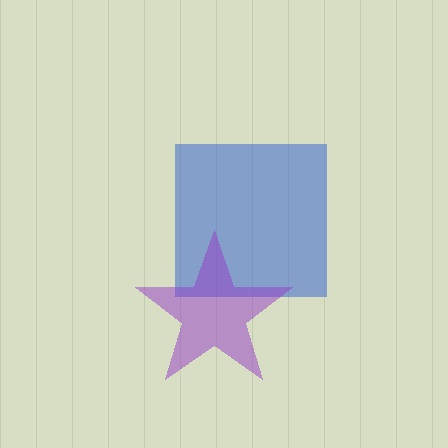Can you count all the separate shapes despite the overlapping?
Yes, there are 2 separate shapes.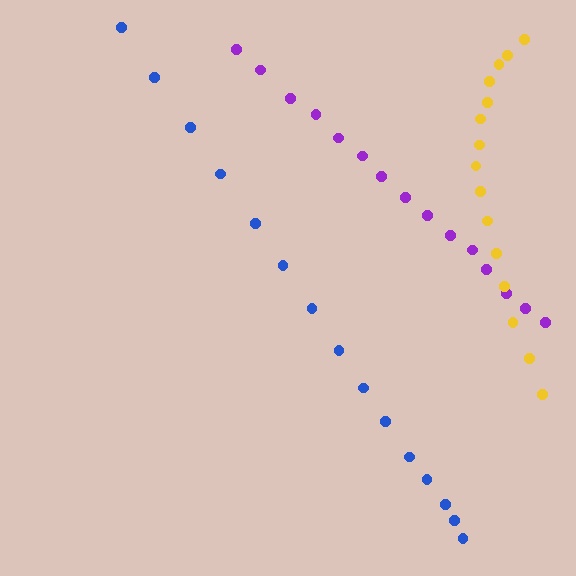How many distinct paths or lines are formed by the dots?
There are 3 distinct paths.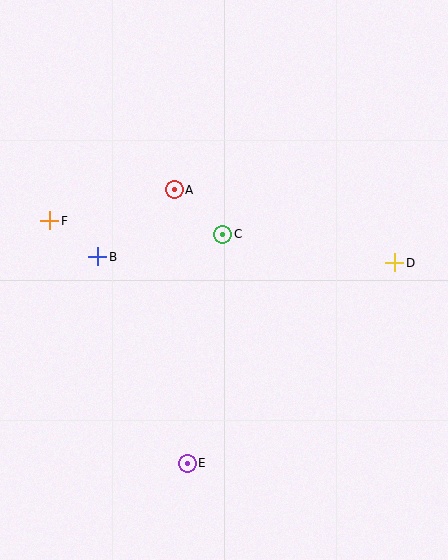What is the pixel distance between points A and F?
The distance between A and F is 128 pixels.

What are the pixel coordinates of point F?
Point F is at (50, 221).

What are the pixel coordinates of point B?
Point B is at (98, 257).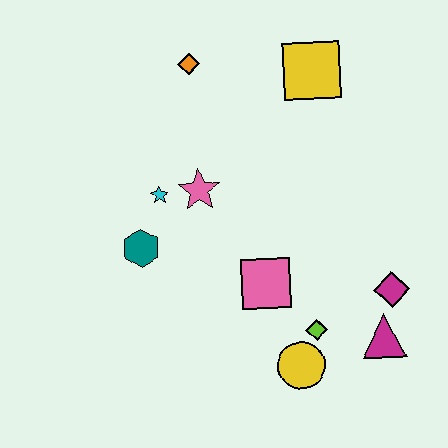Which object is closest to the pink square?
The lime diamond is closest to the pink square.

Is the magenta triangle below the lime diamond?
Yes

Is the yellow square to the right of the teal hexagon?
Yes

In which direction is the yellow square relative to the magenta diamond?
The yellow square is above the magenta diamond.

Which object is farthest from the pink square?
The orange diamond is farthest from the pink square.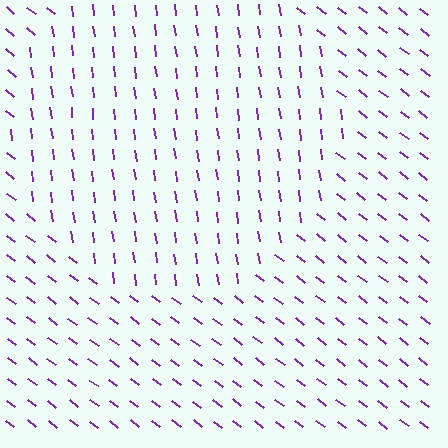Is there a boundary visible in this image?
Yes, there is a texture boundary formed by a change in line orientation.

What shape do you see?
I see a circle.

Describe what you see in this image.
The image is filled with small purple line segments. A circle region in the image has lines oriented differently from the surrounding lines, creating a visible texture boundary.